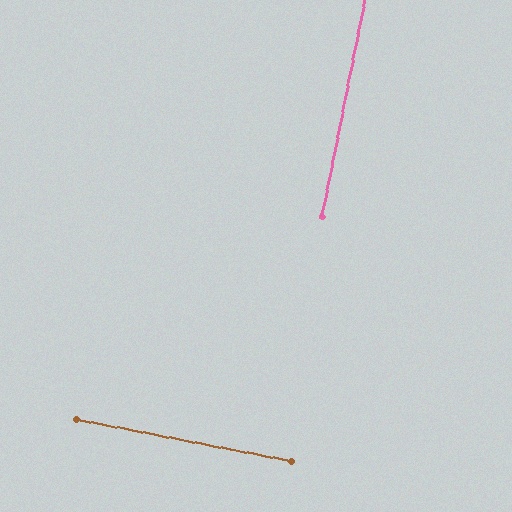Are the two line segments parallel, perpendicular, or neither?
Perpendicular — they meet at approximately 90°.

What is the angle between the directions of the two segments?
Approximately 90 degrees.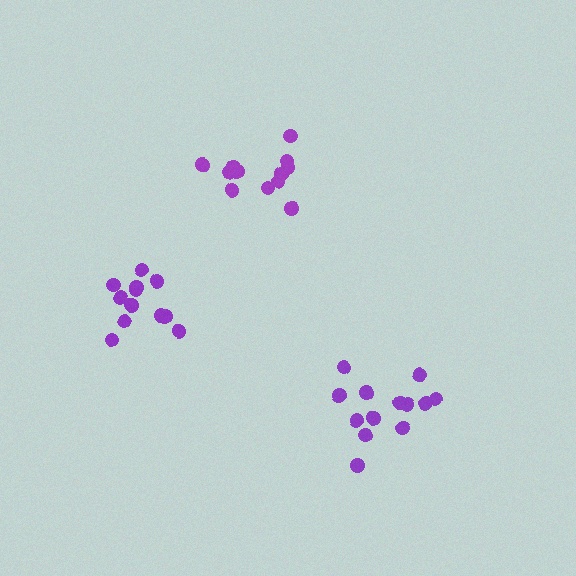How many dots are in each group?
Group 1: 12 dots, Group 2: 14 dots, Group 3: 12 dots (38 total).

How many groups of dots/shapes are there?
There are 3 groups.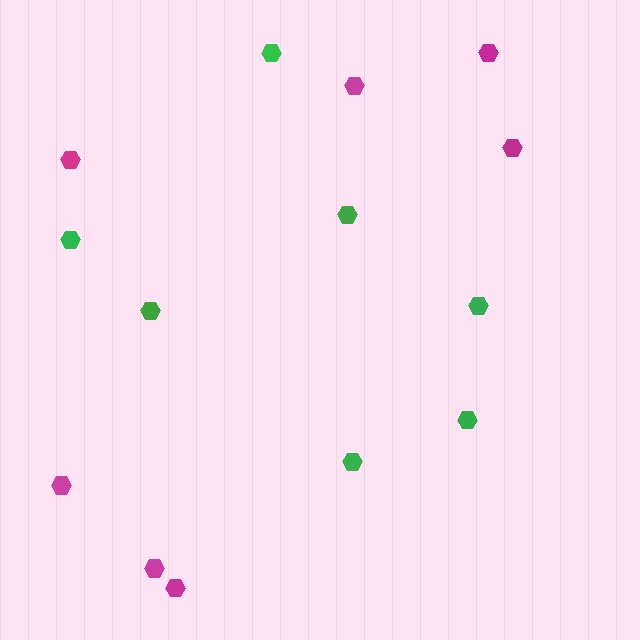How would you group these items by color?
There are 2 groups: one group of green hexagons (7) and one group of magenta hexagons (7).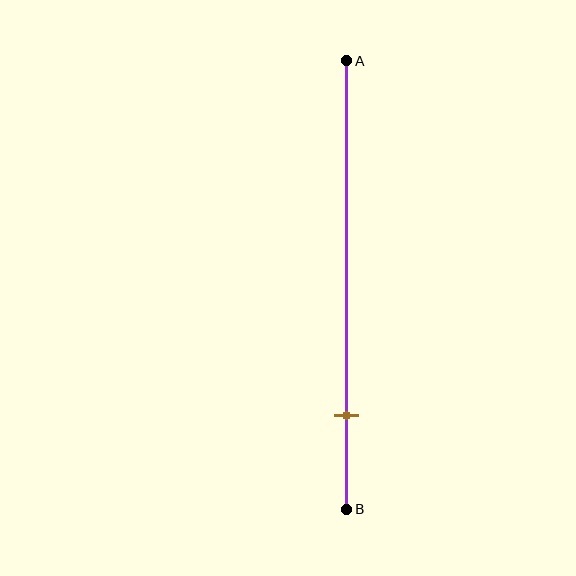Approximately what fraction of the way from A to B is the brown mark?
The brown mark is approximately 80% of the way from A to B.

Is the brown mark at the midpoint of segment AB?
No, the mark is at about 80% from A, not at the 50% midpoint.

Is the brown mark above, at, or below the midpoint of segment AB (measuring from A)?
The brown mark is below the midpoint of segment AB.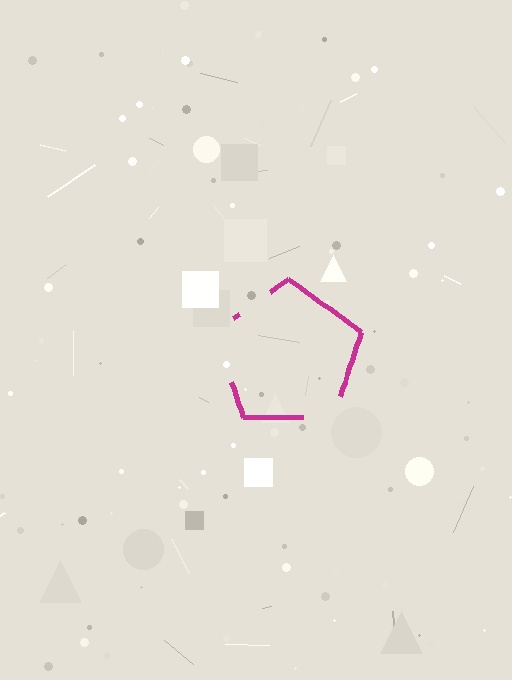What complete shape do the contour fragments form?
The contour fragments form a pentagon.